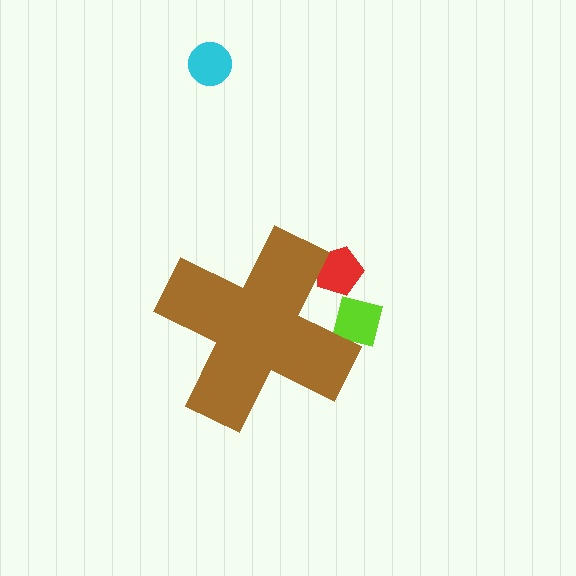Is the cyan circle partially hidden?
No, the cyan circle is fully visible.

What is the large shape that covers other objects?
A brown cross.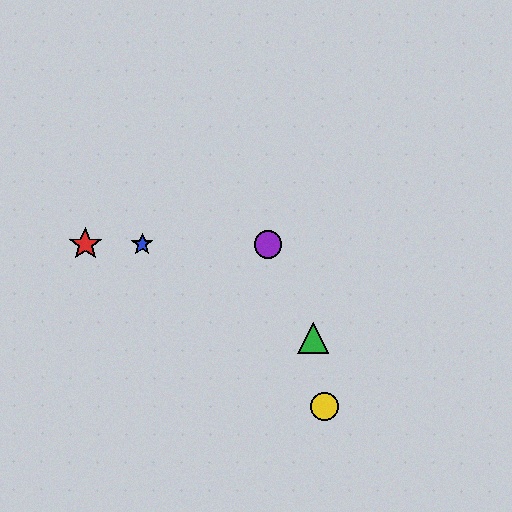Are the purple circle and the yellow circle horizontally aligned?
No, the purple circle is at y≈244 and the yellow circle is at y≈407.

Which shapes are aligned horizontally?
The red star, the blue star, the purple circle are aligned horizontally.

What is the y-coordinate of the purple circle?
The purple circle is at y≈244.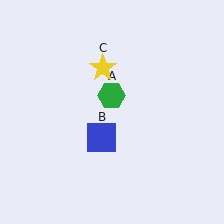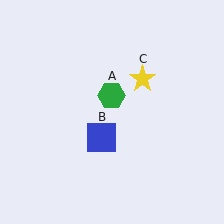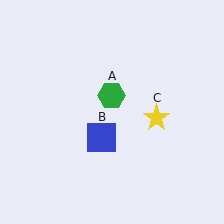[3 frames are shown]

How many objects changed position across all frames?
1 object changed position: yellow star (object C).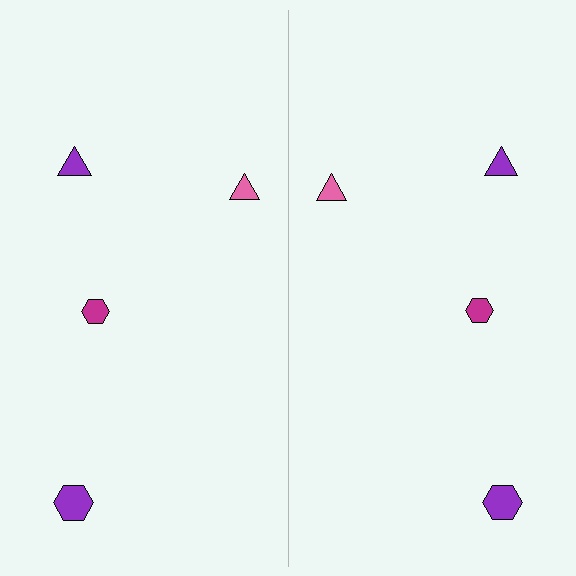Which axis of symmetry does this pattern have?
The pattern has a vertical axis of symmetry running through the center of the image.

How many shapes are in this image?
There are 8 shapes in this image.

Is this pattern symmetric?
Yes, this pattern has bilateral (reflection) symmetry.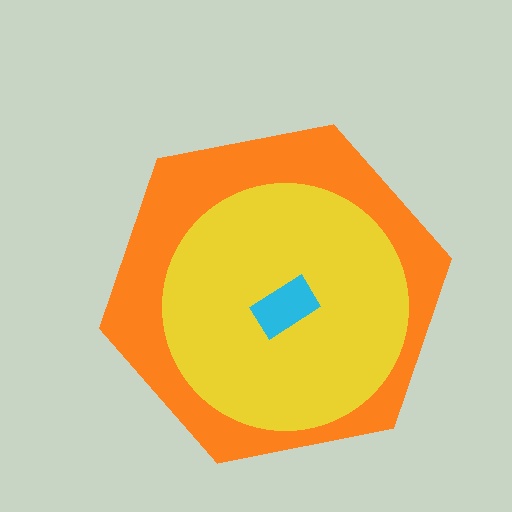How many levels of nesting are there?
3.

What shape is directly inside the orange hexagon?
The yellow circle.